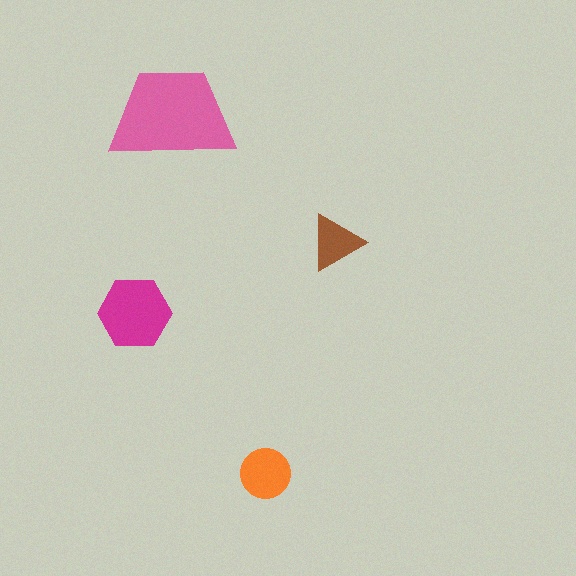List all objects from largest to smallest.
The pink trapezoid, the magenta hexagon, the orange circle, the brown triangle.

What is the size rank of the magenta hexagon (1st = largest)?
2nd.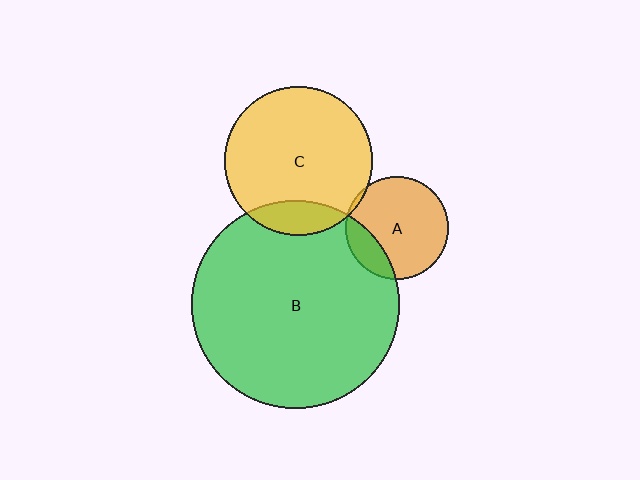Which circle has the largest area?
Circle B (green).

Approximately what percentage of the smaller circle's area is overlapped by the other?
Approximately 20%.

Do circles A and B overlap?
Yes.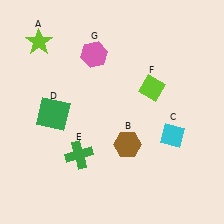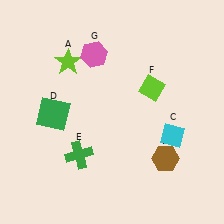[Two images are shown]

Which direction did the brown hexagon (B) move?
The brown hexagon (B) moved right.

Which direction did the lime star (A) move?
The lime star (A) moved right.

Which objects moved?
The objects that moved are: the lime star (A), the brown hexagon (B).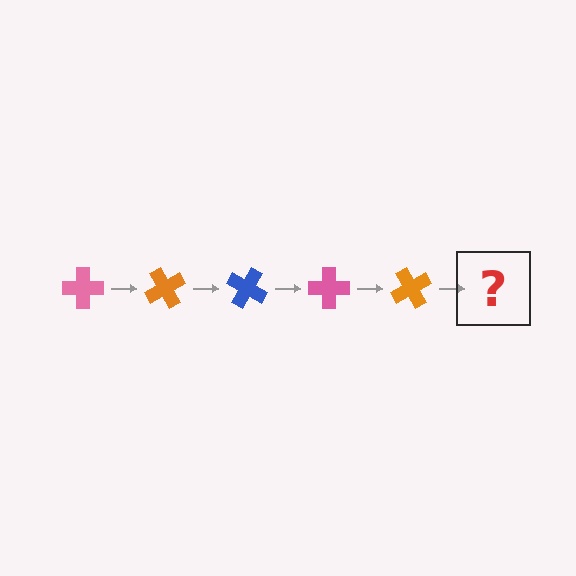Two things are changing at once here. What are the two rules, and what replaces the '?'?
The two rules are that it rotates 60 degrees each step and the color cycles through pink, orange, and blue. The '?' should be a blue cross, rotated 300 degrees from the start.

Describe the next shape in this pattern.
It should be a blue cross, rotated 300 degrees from the start.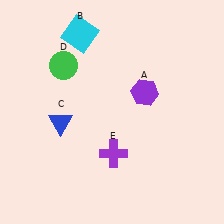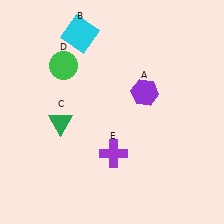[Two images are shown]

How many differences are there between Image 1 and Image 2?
There is 1 difference between the two images.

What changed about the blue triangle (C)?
In Image 1, C is blue. In Image 2, it changed to green.